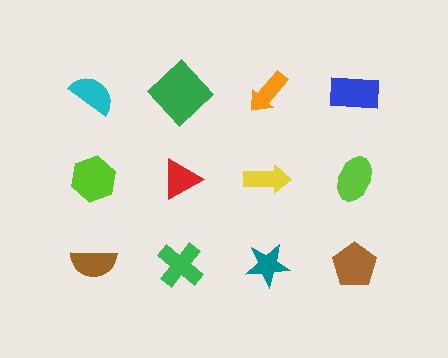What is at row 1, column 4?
A blue rectangle.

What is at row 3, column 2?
A green cross.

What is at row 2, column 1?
A lime hexagon.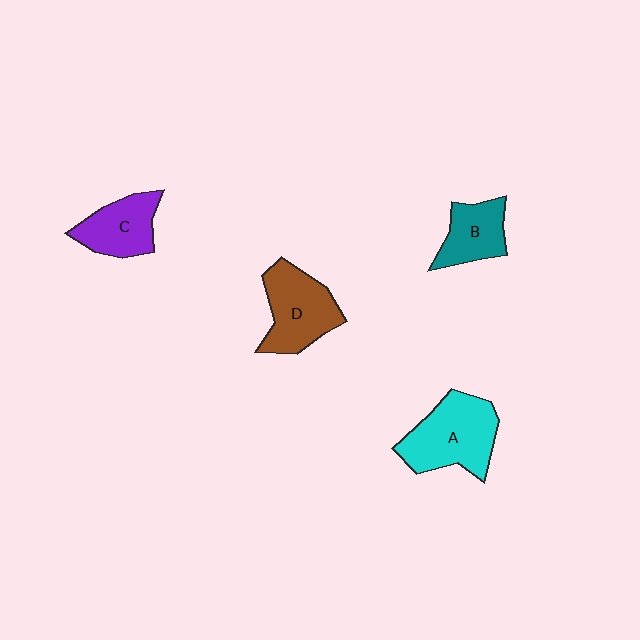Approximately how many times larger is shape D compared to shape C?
Approximately 1.3 times.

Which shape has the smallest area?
Shape B (teal).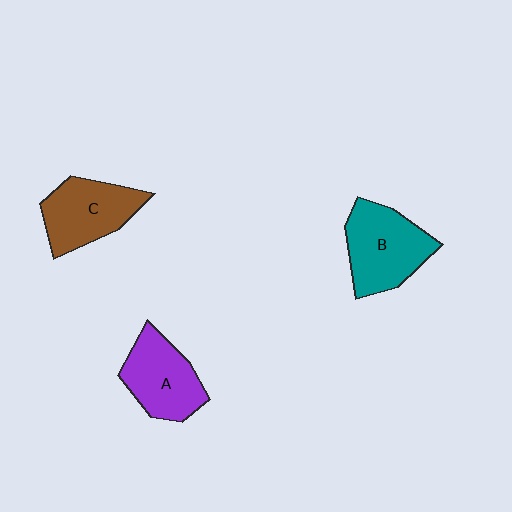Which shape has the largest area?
Shape B (teal).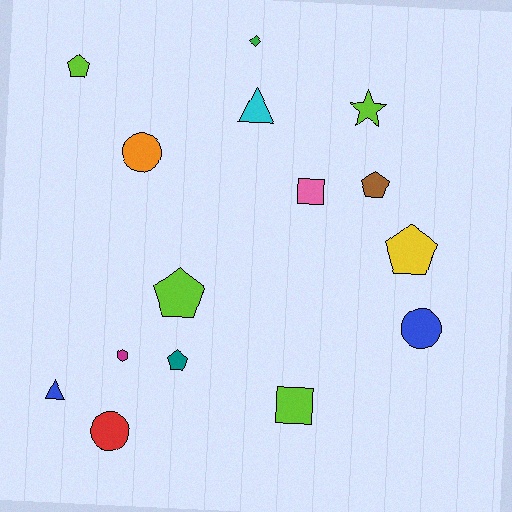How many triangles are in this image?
There are 2 triangles.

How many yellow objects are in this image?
There is 1 yellow object.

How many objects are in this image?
There are 15 objects.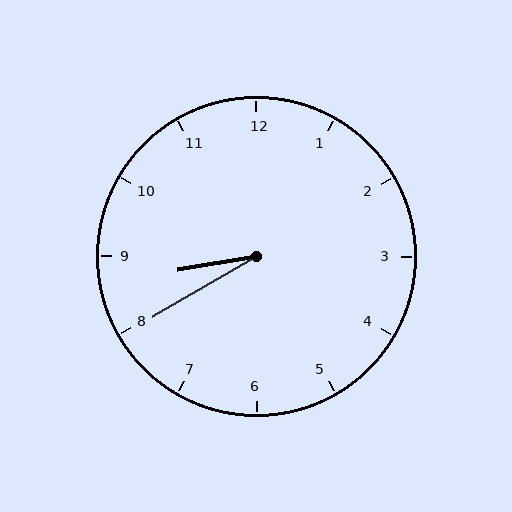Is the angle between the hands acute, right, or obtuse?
It is acute.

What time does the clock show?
8:40.